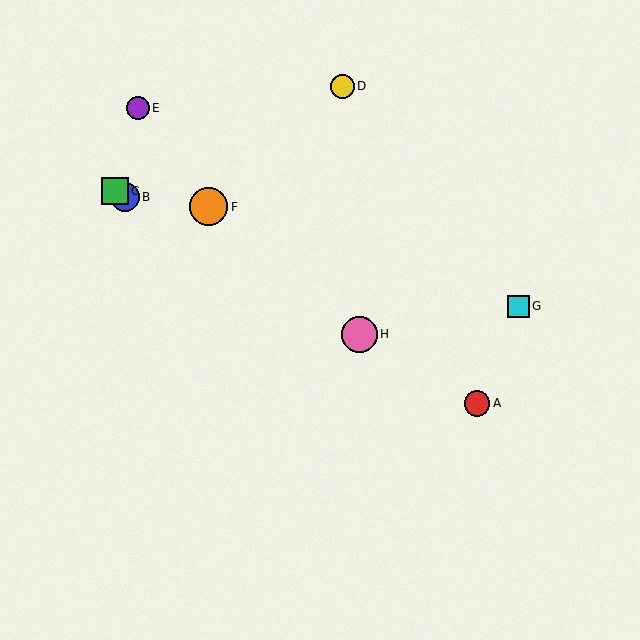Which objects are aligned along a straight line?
Objects A, B, C, H are aligned along a straight line.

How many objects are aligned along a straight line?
4 objects (A, B, C, H) are aligned along a straight line.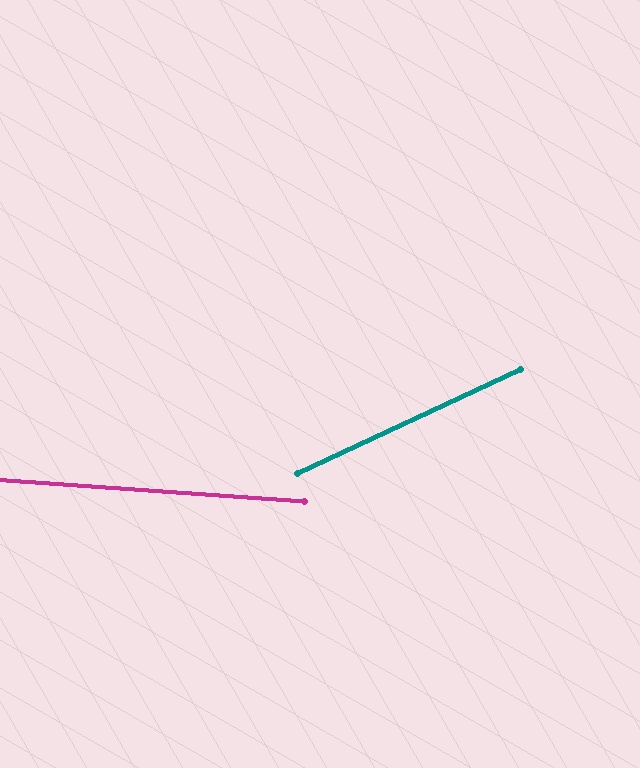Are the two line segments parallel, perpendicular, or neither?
Neither parallel nor perpendicular — they differ by about 29°.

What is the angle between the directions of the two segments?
Approximately 29 degrees.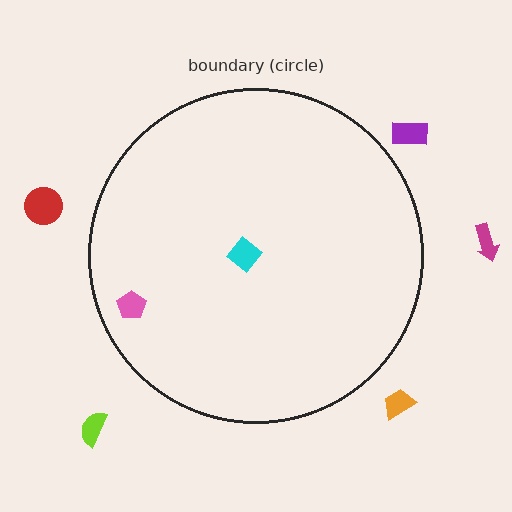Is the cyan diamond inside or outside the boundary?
Inside.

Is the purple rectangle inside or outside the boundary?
Outside.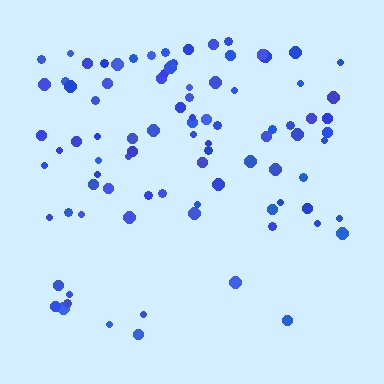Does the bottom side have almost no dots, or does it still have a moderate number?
Still a moderate number, just noticeably fewer than the top.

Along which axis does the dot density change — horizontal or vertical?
Vertical.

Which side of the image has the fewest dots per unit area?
The bottom.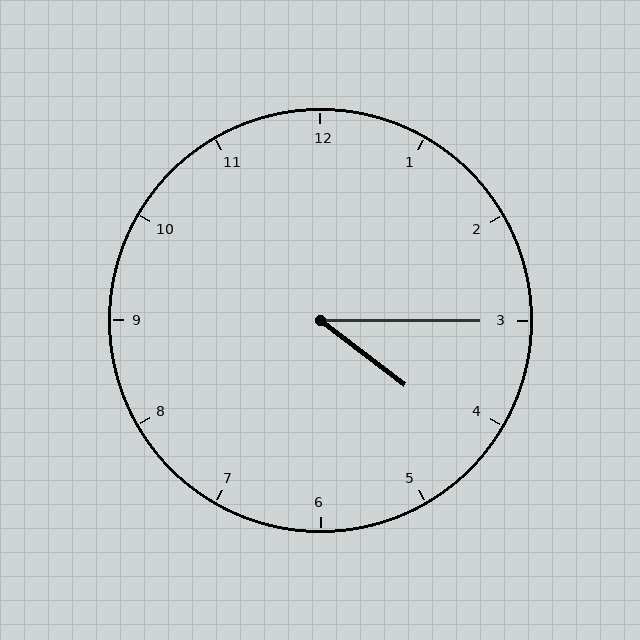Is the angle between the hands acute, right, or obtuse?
It is acute.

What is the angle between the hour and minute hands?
Approximately 38 degrees.